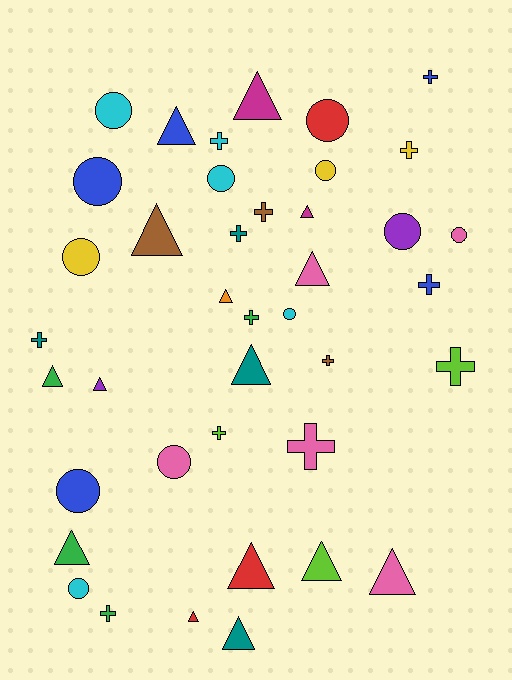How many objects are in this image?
There are 40 objects.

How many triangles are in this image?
There are 15 triangles.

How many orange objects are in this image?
There is 1 orange object.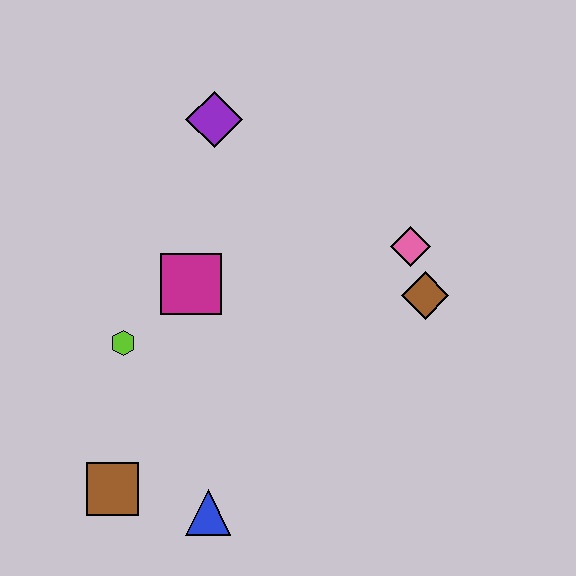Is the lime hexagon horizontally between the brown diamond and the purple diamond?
No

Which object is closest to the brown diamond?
The pink diamond is closest to the brown diamond.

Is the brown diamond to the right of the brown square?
Yes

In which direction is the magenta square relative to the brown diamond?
The magenta square is to the left of the brown diamond.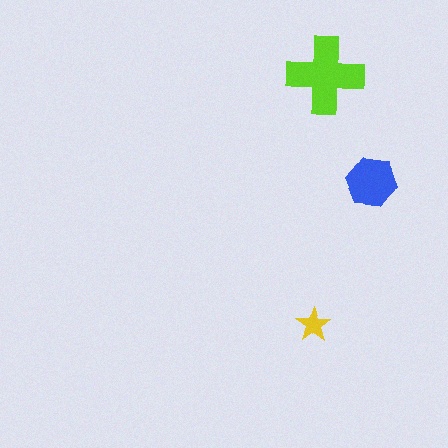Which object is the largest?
The lime cross.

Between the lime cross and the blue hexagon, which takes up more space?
The lime cross.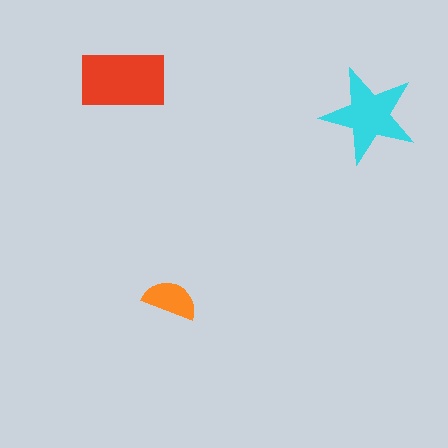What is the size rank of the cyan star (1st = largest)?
2nd.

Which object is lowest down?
The orange semicircle is bottommost.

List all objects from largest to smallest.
The red rectangle, the cyan star, the orange semicircle.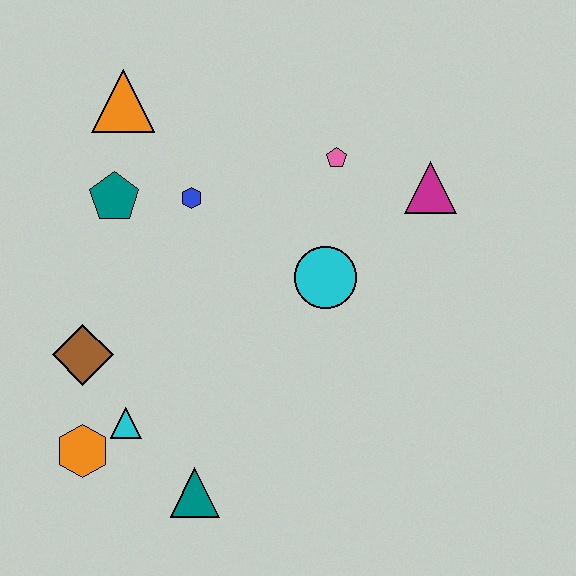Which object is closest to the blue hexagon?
The teal pentagon is closest to the blue hexagon.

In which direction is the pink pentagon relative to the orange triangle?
The pink pentagon is to the right of the orange triangle.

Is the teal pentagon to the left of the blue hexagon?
Yes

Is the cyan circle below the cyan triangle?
No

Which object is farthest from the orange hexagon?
The magenta triangle is farthest from the orange hexagon.